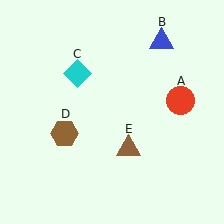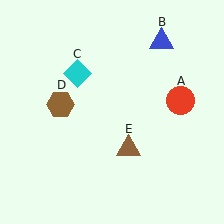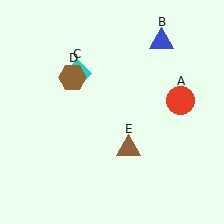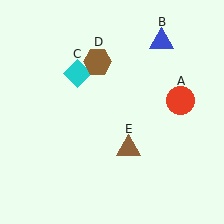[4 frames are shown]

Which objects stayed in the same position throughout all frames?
Red circle (object A) and blue triangle (object B) and cyan diamond (object C) and brown triangle (object E) remained stationary.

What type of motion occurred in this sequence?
The brown hexagon (object D) rotated clockwise around the center of the scene.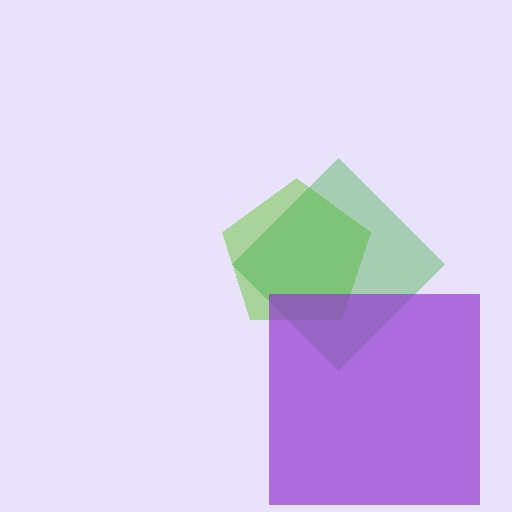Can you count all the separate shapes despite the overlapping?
Yes, there are 3 separate shapes.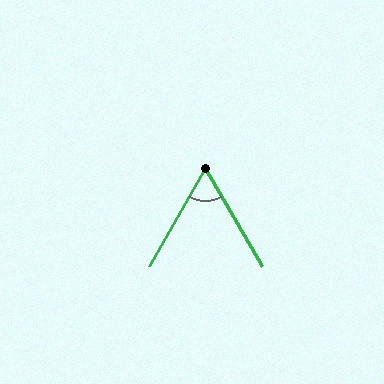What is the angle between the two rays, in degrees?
Approximately 60 degrees.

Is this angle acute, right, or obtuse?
It is acute.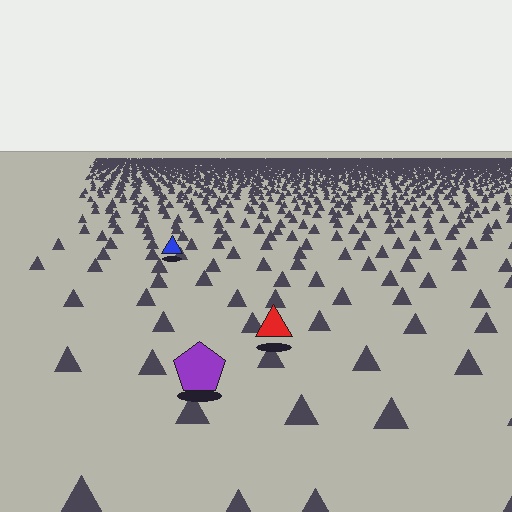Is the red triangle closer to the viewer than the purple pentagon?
No. The purple pentagon is closer — you can tell from the texture gradient: the ground texture is coarser near it.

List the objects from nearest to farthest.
From nearest to farthest: the purple pentagon, the red triangle, the blue triangle.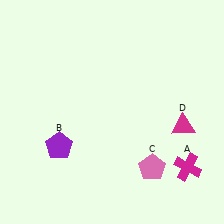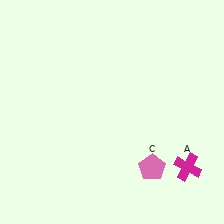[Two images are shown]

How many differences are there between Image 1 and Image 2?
There are 2 differences between the two images.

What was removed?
The purple pentagon (B), the magenta triangle (D) were removed in Image 2.